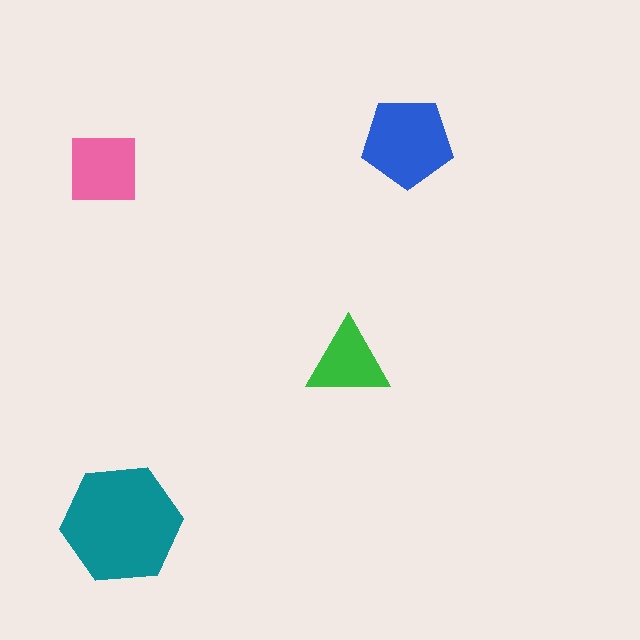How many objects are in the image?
There are 4 objects in the image.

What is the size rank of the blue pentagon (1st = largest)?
2nd.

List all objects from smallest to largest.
The green triangle, the pink square, the blue pentagon, the teal hexagon.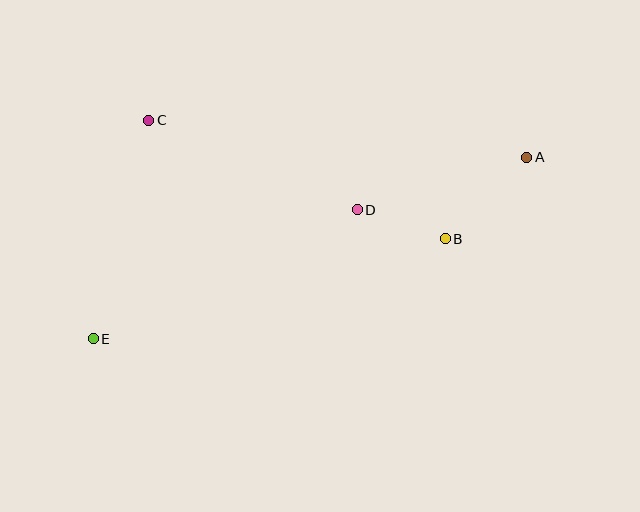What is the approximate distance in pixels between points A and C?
The distance between A and C is approximately 380 pixels.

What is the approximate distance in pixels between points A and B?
The distance between A and B is approximately 115 pixels.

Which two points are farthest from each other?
Points A and E are farthest from each other.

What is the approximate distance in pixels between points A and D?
The distance between A and D is approximately 177 pixels.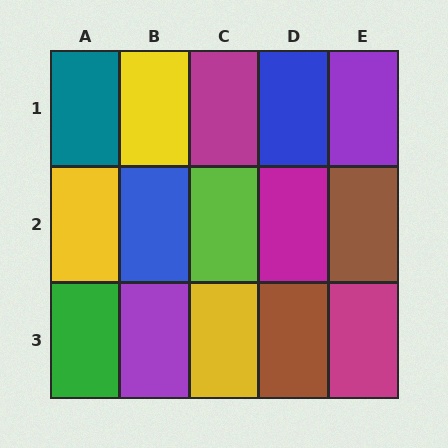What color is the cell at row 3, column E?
Magenta.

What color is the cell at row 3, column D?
Brown.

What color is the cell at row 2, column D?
Magenta.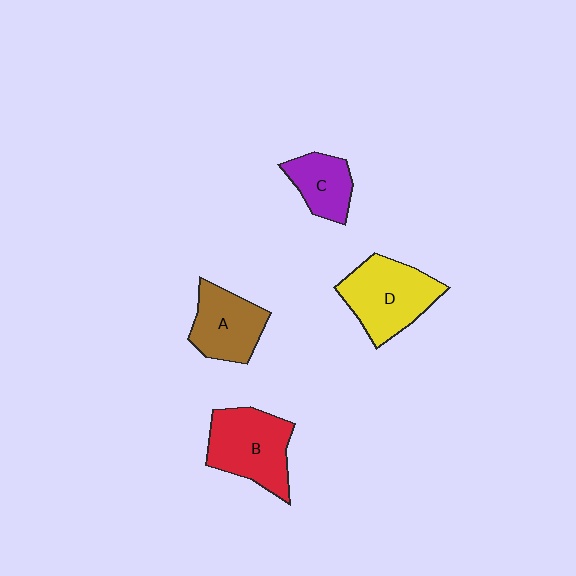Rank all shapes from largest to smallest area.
From largest to smallest: D (yellow), B (red), A (brown), C (purple).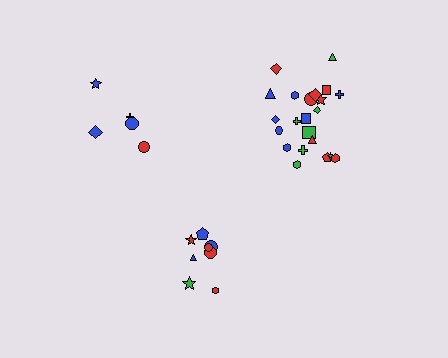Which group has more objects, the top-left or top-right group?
The top-right group.